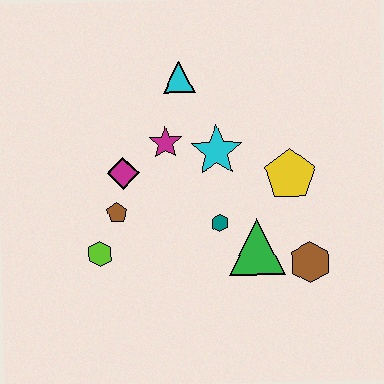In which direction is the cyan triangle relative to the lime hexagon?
The cyan triangle is above the lime hexagon.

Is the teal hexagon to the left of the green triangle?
Yes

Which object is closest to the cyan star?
The magenta star is closest to the cyan star.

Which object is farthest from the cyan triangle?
The brown hexagon is farthest from the cyan triangle.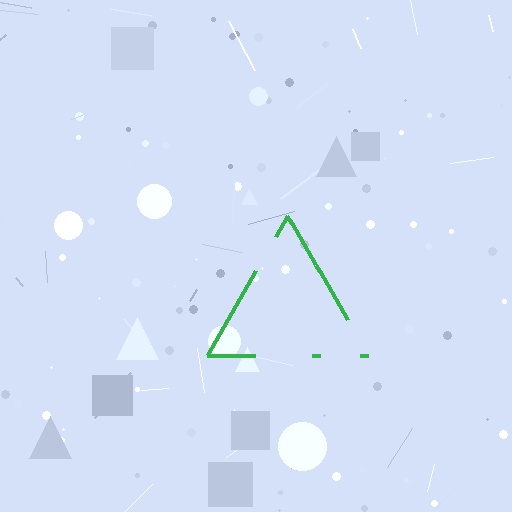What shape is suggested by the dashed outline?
The dashed outline suggests a triangle.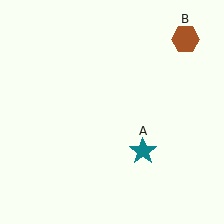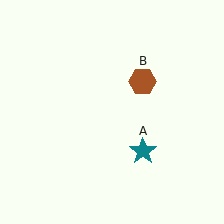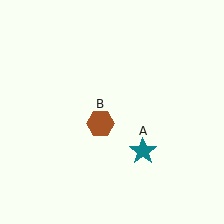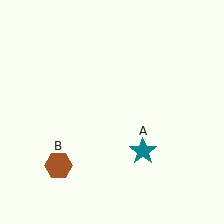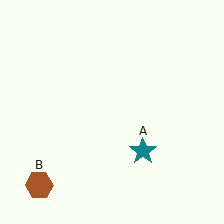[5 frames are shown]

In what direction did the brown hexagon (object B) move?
The brown hexagon (object B) moved down and to the left.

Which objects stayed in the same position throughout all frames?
Teal star (object A) remained stationary.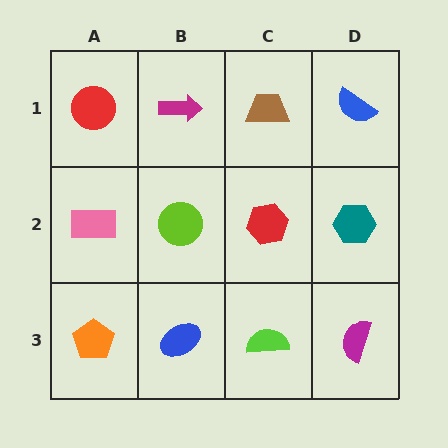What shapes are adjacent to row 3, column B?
A lime circle (row 2, column B), an orange pentagon (row 3, column A), a lime semicircle (row 3, column C).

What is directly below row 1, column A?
A pink rectangle.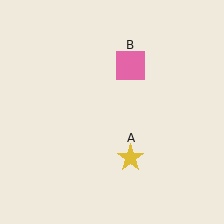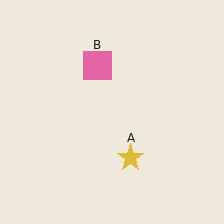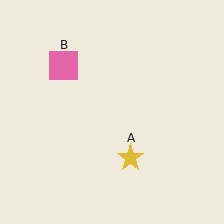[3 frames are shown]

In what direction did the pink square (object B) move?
The pink square (object B) moved left.